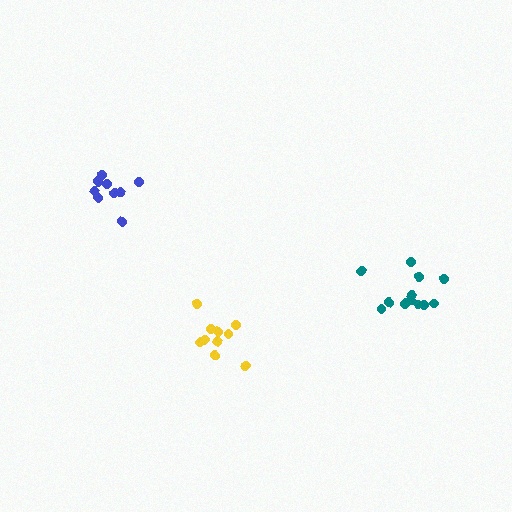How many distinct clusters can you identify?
There are 3 distinct clusters.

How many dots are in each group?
Group 1: 10 dots, Group 2: 9 dots, Group 3: 13 dots (32 total).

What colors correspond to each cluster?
The clusters are colored: yellow, blue, teal.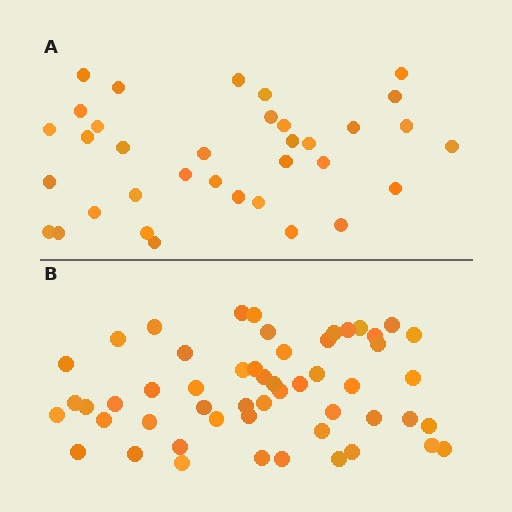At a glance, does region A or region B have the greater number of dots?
Region B (the bottom region) has more dots.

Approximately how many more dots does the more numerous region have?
Region B has approximately 20 more dots than region A.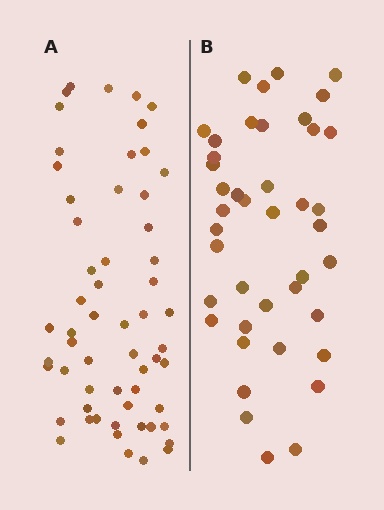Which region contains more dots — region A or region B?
Region A (the left region) has more dots.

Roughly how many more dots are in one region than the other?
Region A has approximately 15 more dots than region B.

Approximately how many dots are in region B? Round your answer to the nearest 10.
About 40 dots. (The exact count is 42, which rounds to 40.)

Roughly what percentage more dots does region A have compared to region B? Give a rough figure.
About 40% more.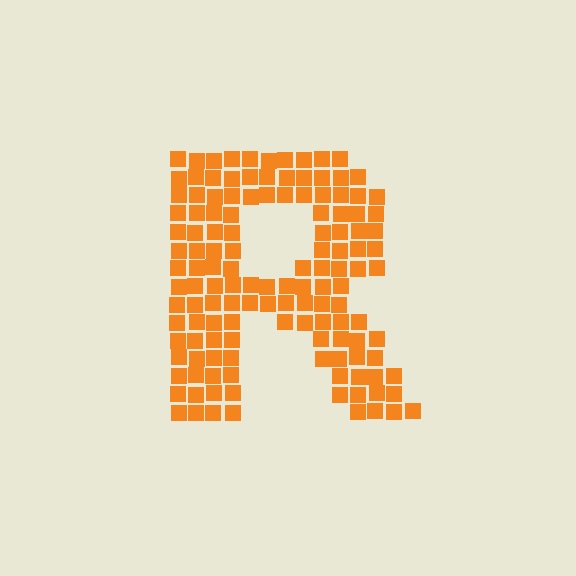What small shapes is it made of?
It is made of small squares.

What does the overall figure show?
The overall figure shows the letter R.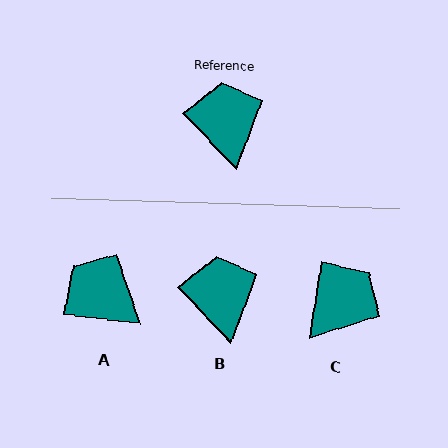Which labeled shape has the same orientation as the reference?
B.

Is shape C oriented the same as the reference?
No, it is off by about 52 degrees.